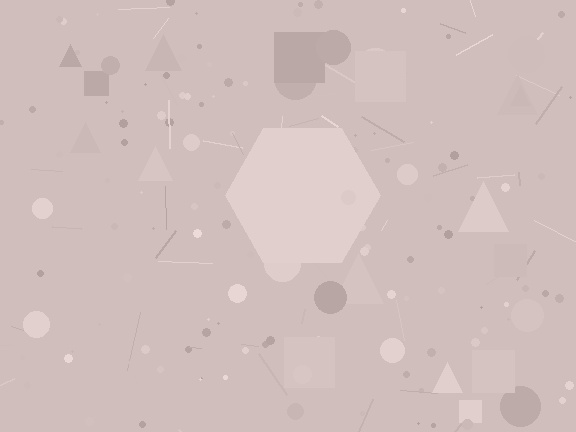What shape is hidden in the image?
A hexagon is hidden in the image.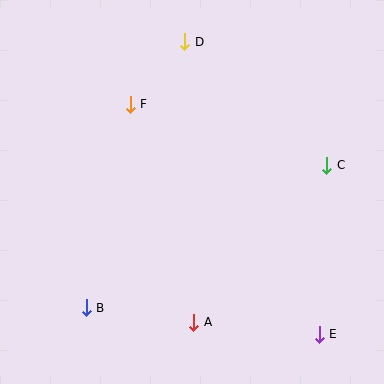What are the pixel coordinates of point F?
Point F is at (130, 104).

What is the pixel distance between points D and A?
The distance between D and A is 281 pixels.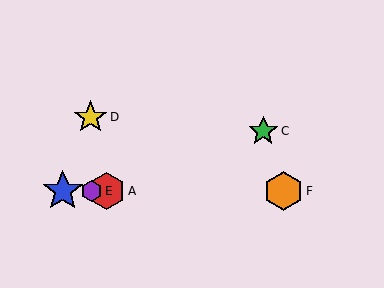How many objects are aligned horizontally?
4 objects (A, B, E, F) are aligned horizontally.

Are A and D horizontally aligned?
No, A is at y≈191 and D is at y≈117.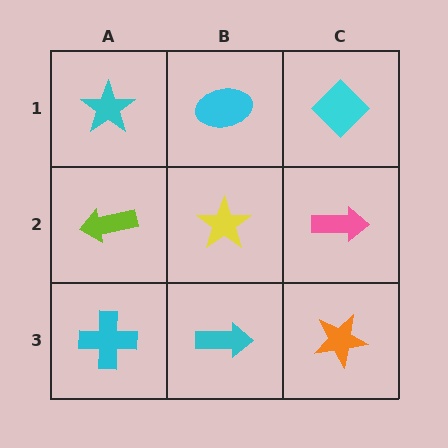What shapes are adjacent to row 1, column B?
A yellow star (row 2, column B), a cyan star (row 1, column A), a cyan diamond (row 1, column C).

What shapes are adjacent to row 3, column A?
A lime arrow (row 2, column A), a cyan arrow (row 3, column B).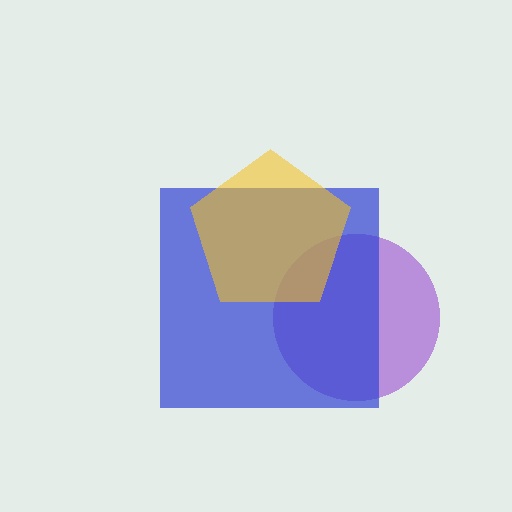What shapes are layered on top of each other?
The layered shapes are: a purple circle, a blue square, a yellow pentagon.